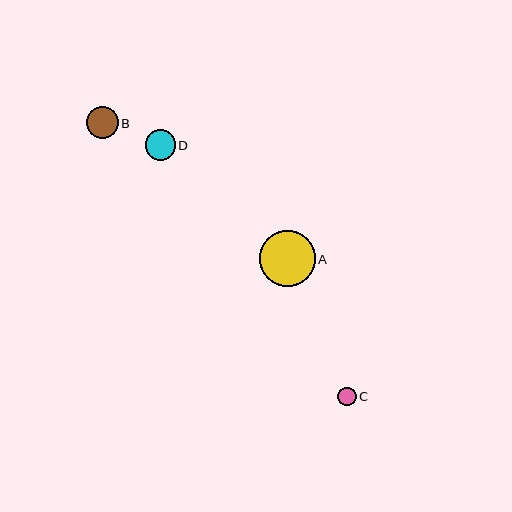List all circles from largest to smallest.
From largest to smallest: A, B, D, C.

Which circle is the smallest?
Circle C is the smallest with a size of approximately 18 pixels.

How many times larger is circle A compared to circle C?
Circle A is approximately 3.0 times the size of circle C.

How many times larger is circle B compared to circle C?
Circle B is approximately 1.7 times the size of circle C.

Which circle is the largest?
Circle A is the largest with a size of approximately 55 pixels.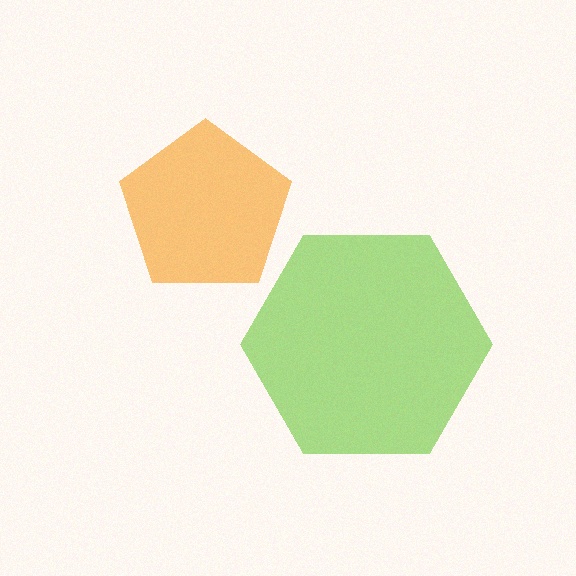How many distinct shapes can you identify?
There are 2 distinct shapes: a lime hexagon, an orange pentagon.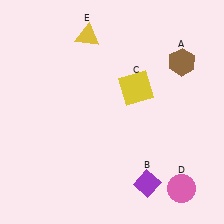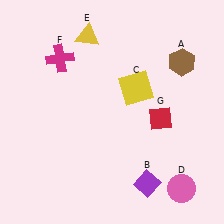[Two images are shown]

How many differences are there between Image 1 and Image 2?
There are 2 differences between the two images.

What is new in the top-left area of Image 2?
A magenta cross (F) was added in the top-left area of Image 2.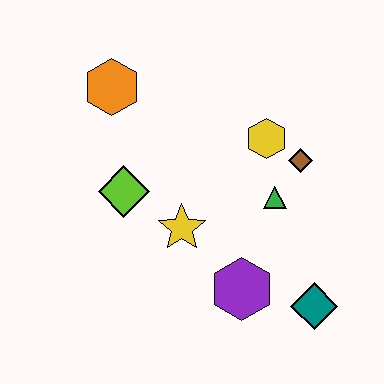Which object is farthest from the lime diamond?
The teal diamond is farthest from the lime diamond.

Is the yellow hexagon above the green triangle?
Yes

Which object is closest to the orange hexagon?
The lime diamond is closest to the orange hexagon.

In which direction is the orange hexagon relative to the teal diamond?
The orange hexagon is above the teal diamond.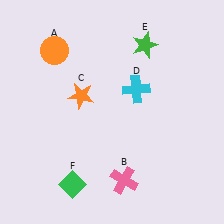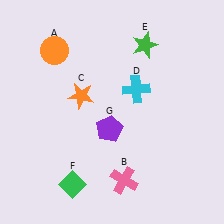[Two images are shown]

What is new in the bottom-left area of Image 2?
A purple pentagon (G) was added in the bottom-left area of Image 2.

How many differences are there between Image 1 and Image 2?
There is 1 difference between the two images.